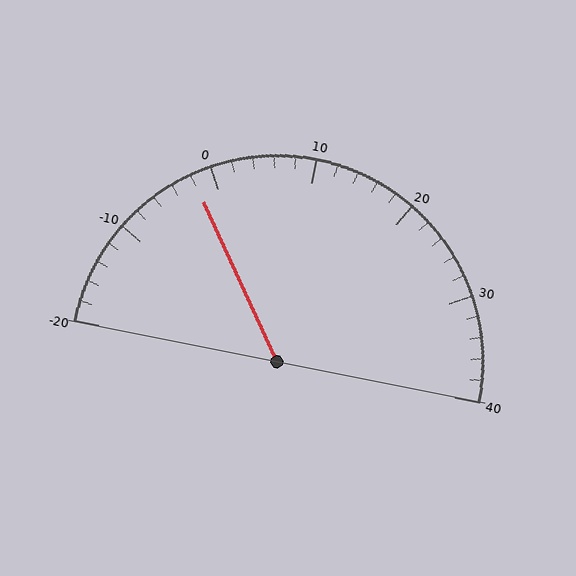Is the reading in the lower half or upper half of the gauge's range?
The reading is in the lower half of the range (-20 to 40).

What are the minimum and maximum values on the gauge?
The gauge ranges from -20 to 40.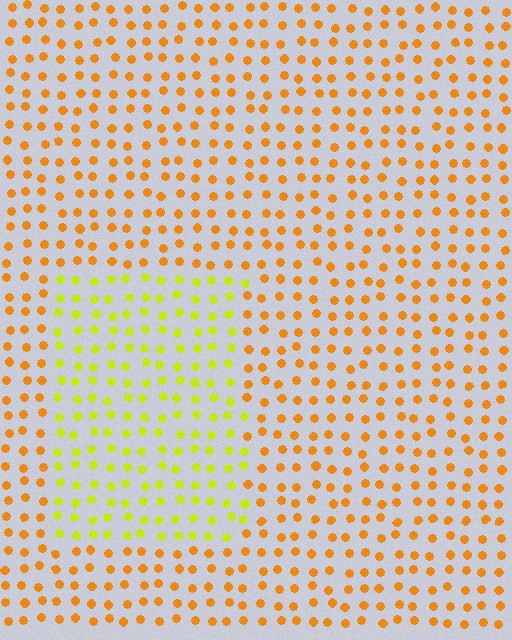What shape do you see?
I see a rectangle.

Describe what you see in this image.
The image is filled with small orange elements in a uniform arrangement. A rectangle-shaped region is visible where the elements are tinted to a slightly different hue, forming a subtle color boundary.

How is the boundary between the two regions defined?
The boundary is defined purely by a slight shift in hue (about 41 degrees). Spacing, size, and orientation are identical on both sides.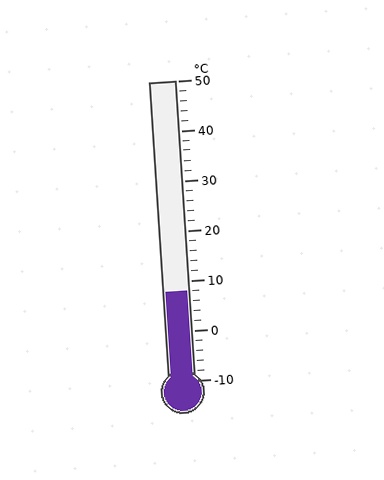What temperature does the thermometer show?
The thermometer shows approximately 8°C.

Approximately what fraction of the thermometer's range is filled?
The thermometer is filled to approximately 30% of its range.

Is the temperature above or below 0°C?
The temperature is above 0°C.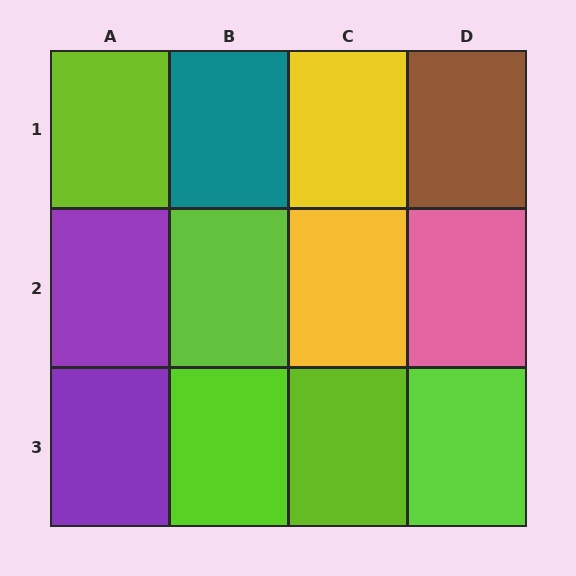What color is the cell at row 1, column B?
Teal.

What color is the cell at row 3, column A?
Purple.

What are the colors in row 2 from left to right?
Purple, lime, yellow, pink.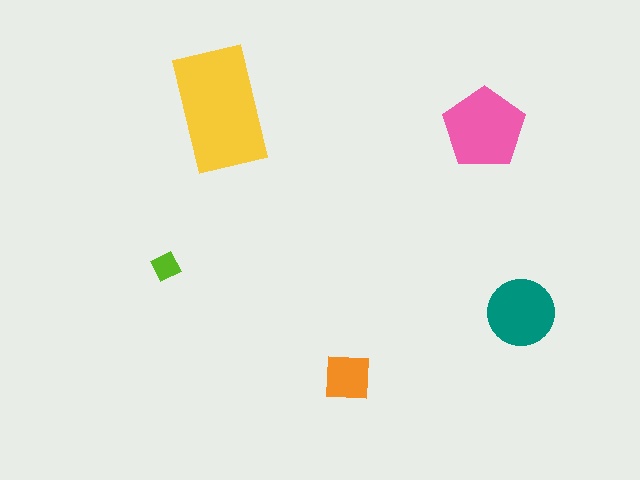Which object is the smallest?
The lime diamond.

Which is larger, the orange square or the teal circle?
The teal circle.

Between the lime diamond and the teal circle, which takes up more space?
The teal circle.